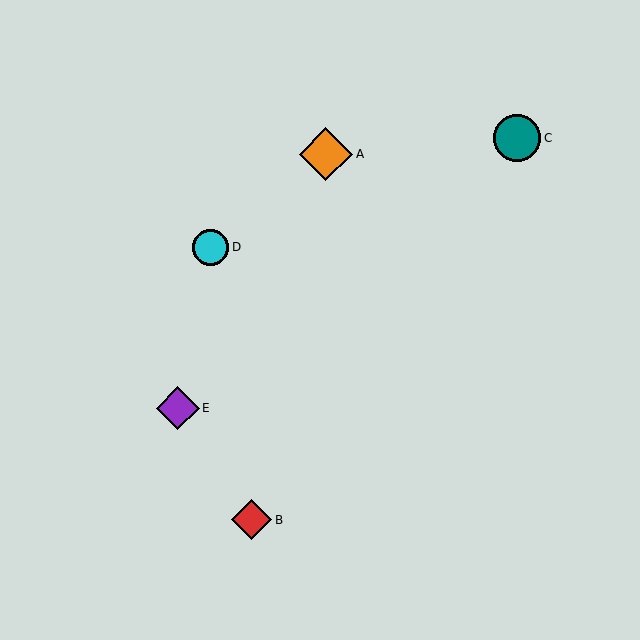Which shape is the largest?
The orange diamond (labeled A) is the largest.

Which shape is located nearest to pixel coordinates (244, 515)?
The red diamond (labeled B) at (252, 520) is nearest to that location.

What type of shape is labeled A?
Shape A is an orange diamond.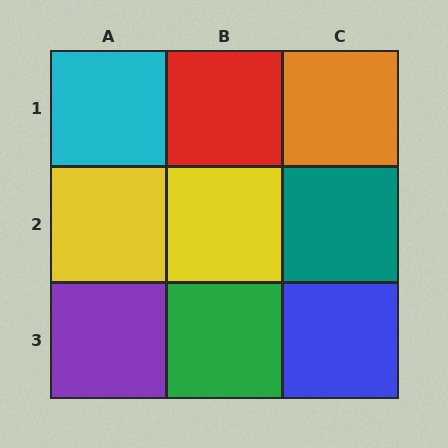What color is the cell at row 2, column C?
Teal.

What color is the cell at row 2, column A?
Yellow.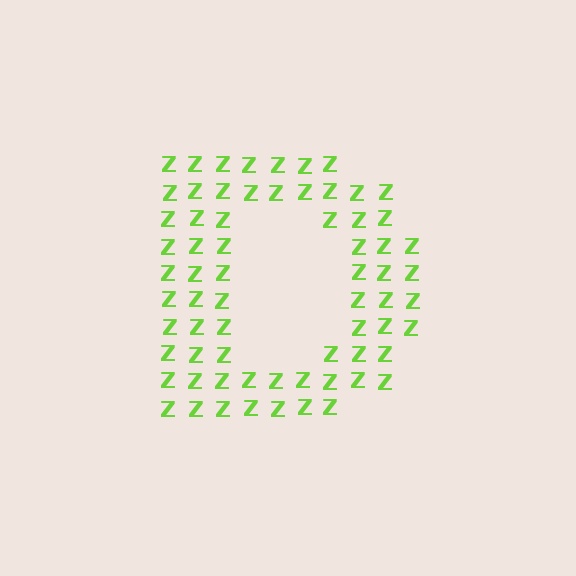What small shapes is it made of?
It is made of small letter Z's.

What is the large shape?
The large shape is the letter D.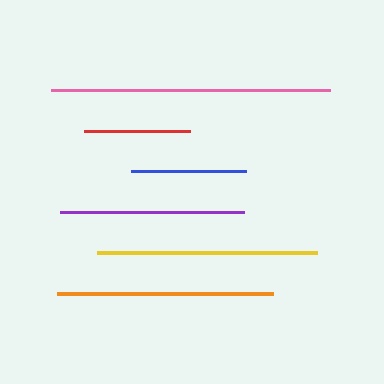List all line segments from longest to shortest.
From longest to shortest: pink, yellow, orange, purple, blue, red.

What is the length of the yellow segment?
The yellow segment is approximately 221 pixels long.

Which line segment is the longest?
The pink line is the longest at approximately 279 pixels.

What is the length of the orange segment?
The orange segment is approximately 215 pixels long.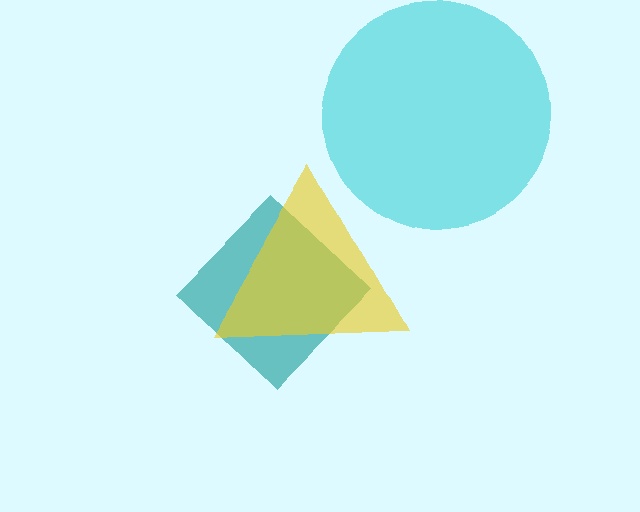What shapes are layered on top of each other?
The layered shapes are: a cyan circle, a teal diamond, a yellow triangle.